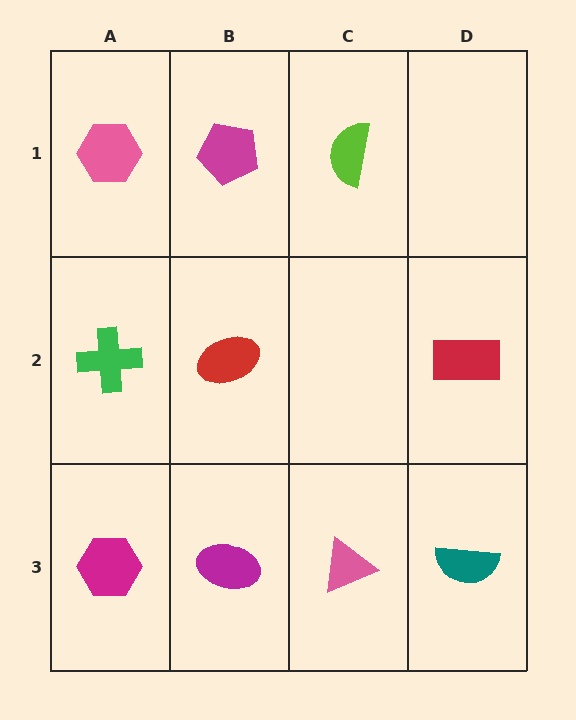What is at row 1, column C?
A lime semicircle.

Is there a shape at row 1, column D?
No, that cell is empty.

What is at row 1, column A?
A pink hexagon.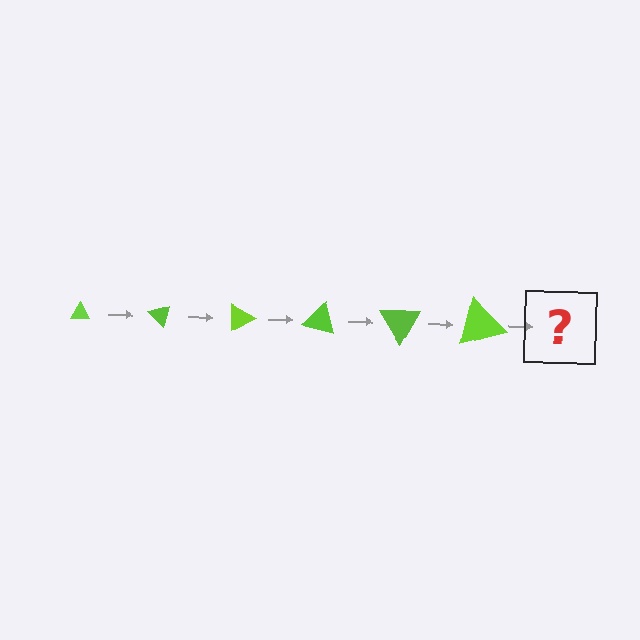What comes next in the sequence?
The next element should be a triangle, larger than the previous one and rotated 270 degrees from the start.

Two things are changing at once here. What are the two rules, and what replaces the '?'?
The two rules are that the triangle grows larger each step and it rotates 45 degrees each step. The '?' should be a triangle, larger than the previous one and rotated 270 degrees from the start.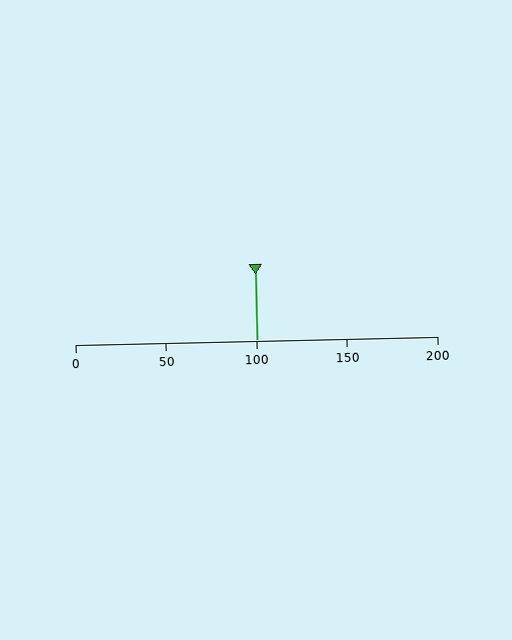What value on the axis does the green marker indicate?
The marker indicates approximately 100.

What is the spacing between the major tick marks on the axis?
The major ticks are spaced 50 apart.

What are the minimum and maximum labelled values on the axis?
The axis runs from 0 to 200.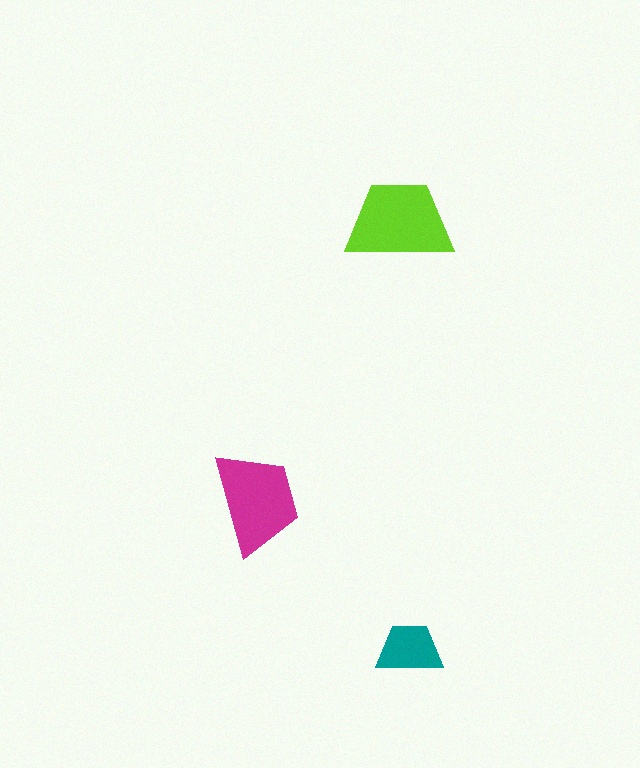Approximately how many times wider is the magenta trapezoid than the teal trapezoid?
About 1.5 times wider.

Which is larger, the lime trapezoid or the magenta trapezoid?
The lime one.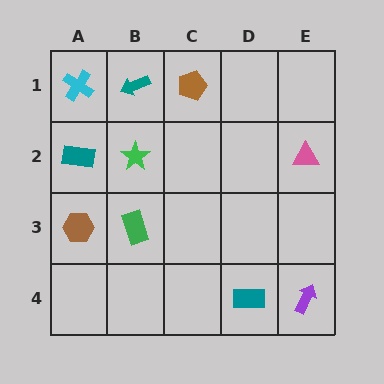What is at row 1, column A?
A cyan cross.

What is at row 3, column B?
A green rectangle.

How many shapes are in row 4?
2 shapes.